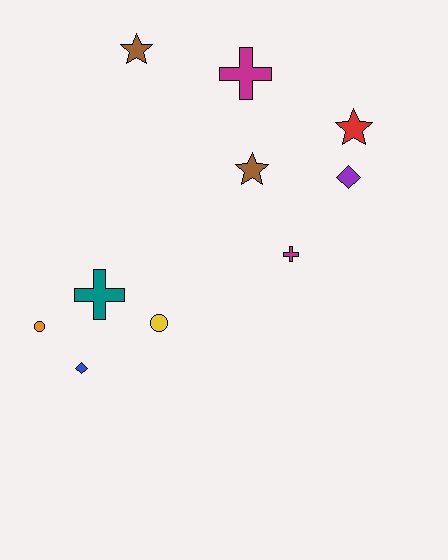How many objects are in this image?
There are 10 objects.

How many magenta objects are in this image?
There are 2 magenta objects.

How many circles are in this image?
There are 2 circles.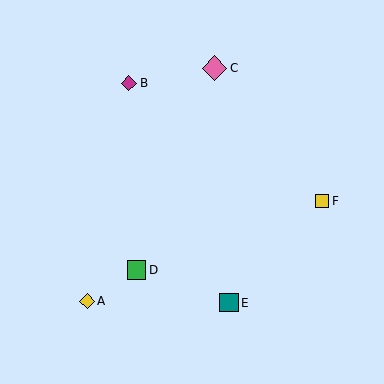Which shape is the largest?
The pink diamond (labeled C) is the largest.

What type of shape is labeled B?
Shape B is a magenta diamond.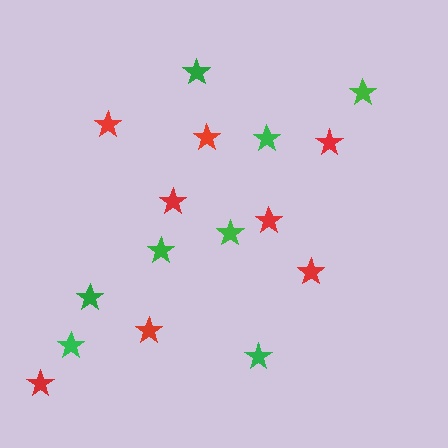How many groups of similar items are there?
There are 2 groups: one group of red stars (8) and one group of green stars (8).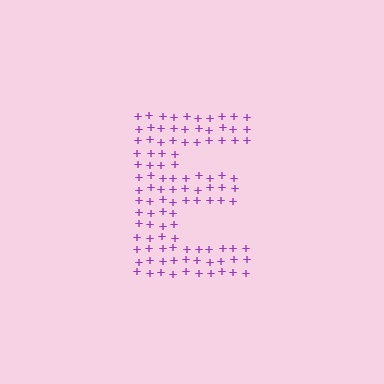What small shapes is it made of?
It is made of small plus signs.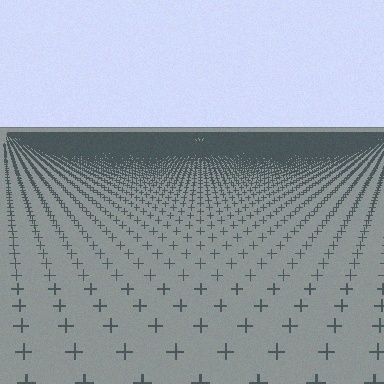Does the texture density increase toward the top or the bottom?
Density increases toward the top.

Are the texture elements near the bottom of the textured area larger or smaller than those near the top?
Larger. Near the bottom, elements are closer to the viewer and appear at a bigger on-screen size.